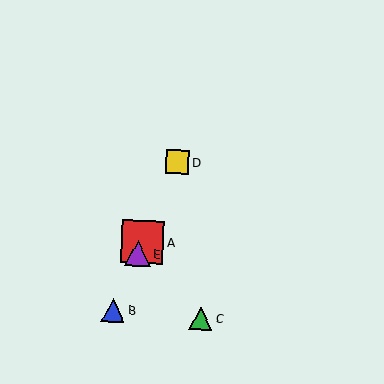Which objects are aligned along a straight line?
Objects A, B, D, E are aligned along a straight line.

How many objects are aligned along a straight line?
4 objects (A, B, D, E) are aligned along a straight line.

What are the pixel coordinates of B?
Object B is at (113, 310).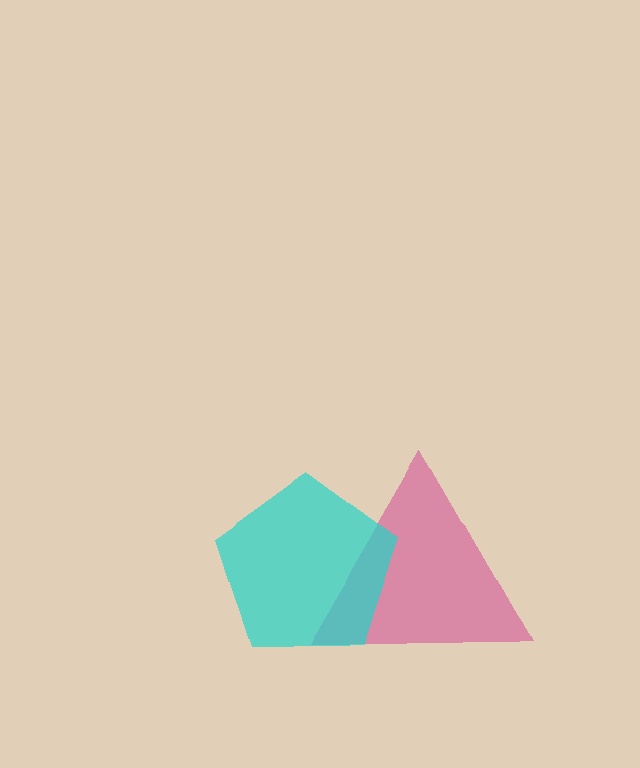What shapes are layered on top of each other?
The layered shapes are: a magenta triangle, a cyan pentagon.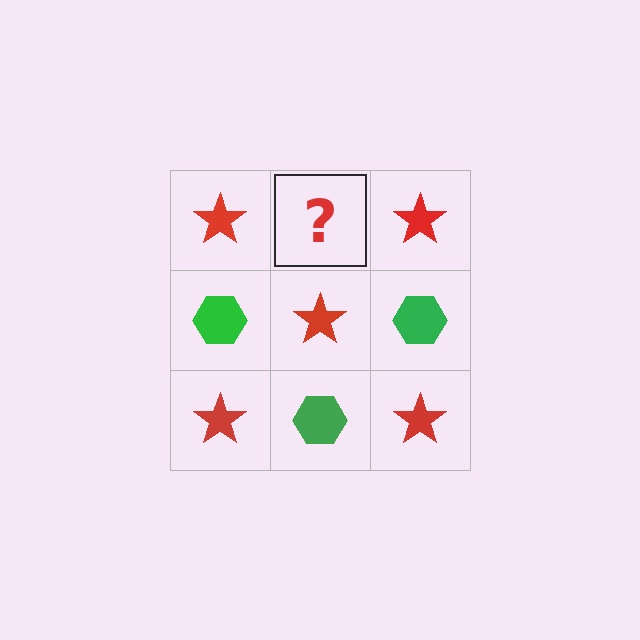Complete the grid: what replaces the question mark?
The question mark should be replaced with a green hexagon.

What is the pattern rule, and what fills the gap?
The rule is that it alternates red star and green hexagon in a checkerboard pattern. The gap should be filled with a green hexagon.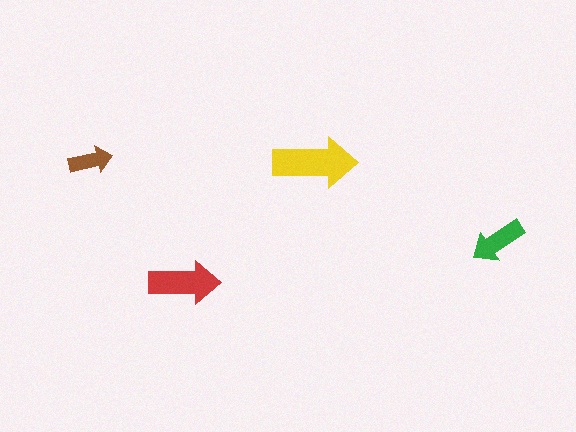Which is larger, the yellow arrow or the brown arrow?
The yellow one.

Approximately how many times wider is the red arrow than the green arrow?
About 1.5 times wider.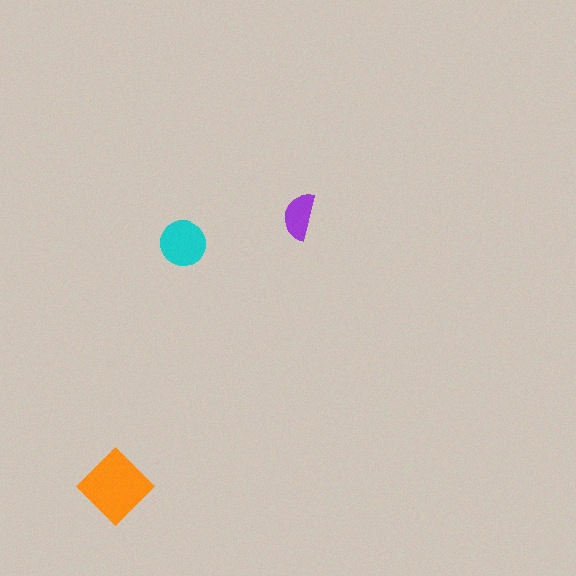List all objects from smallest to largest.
The purple semicircle, the cyan circle, the orange diamond.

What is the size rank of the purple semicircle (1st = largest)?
3rd.